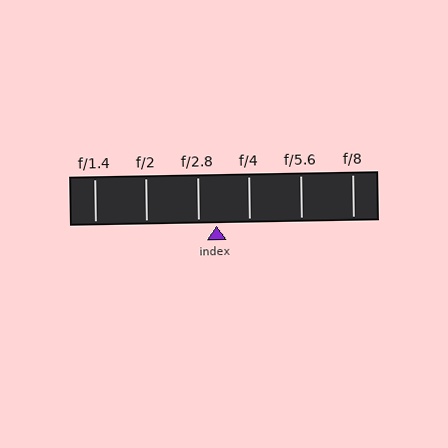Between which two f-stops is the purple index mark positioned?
The index mark is between f/2.8 and f/4.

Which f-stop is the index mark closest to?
The index mark is closest to f/2.8.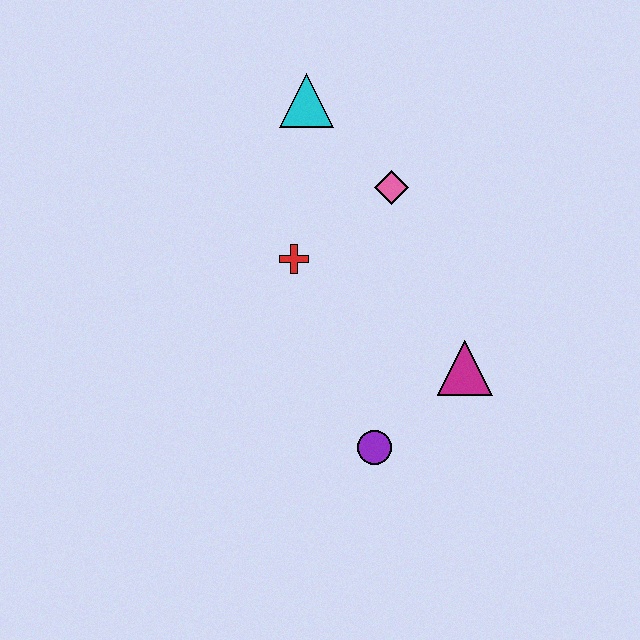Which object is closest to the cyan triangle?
The pink diamond is closest to the cyan triangle.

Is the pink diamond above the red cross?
Yes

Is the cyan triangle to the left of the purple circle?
Yes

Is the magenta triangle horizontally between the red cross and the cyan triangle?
No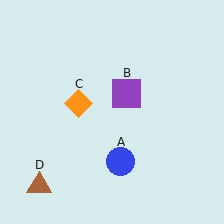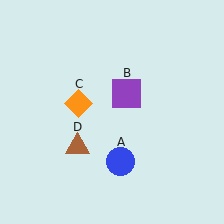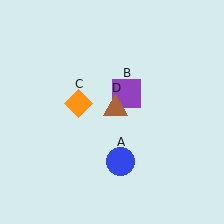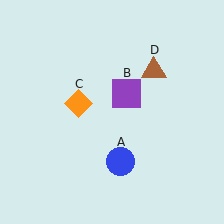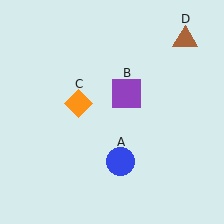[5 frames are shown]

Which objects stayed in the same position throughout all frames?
Blue circle (object A) and purple square (object B) and orange diamond (object C) remained stationary.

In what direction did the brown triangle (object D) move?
The brown triangle (object D) moved up and to the right.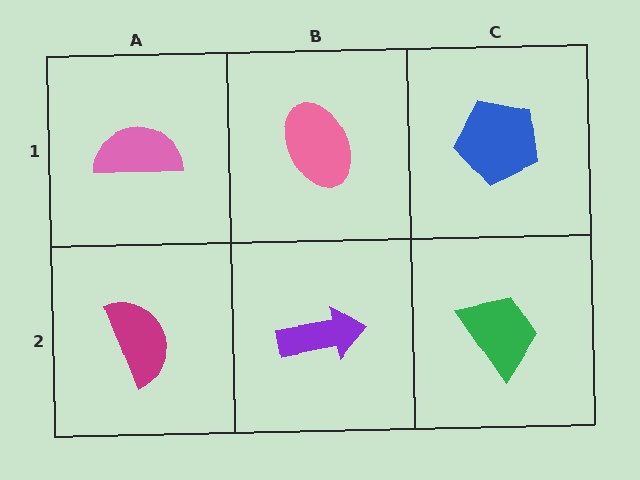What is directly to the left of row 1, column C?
A pink ellipse.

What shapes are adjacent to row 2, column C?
A blue pentagon (row 1, column C), a purple arrow (row 2, column B).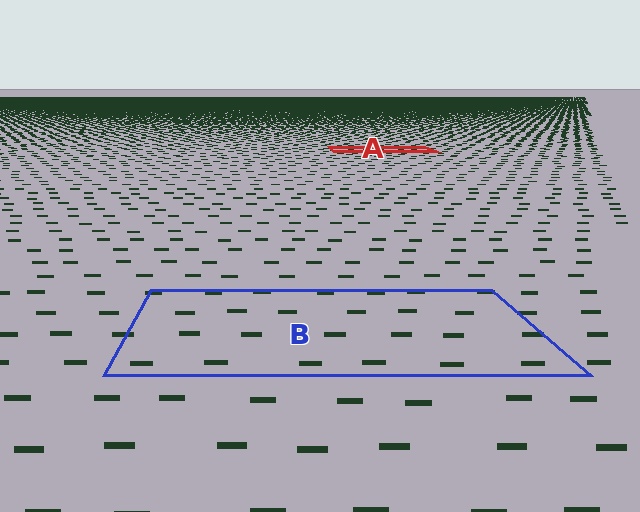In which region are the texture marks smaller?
The texture marks are smaller in region A, because it is farther away.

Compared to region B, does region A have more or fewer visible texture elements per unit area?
Region A has more texture elements per unit area — they are packed more densely because it is farther away.